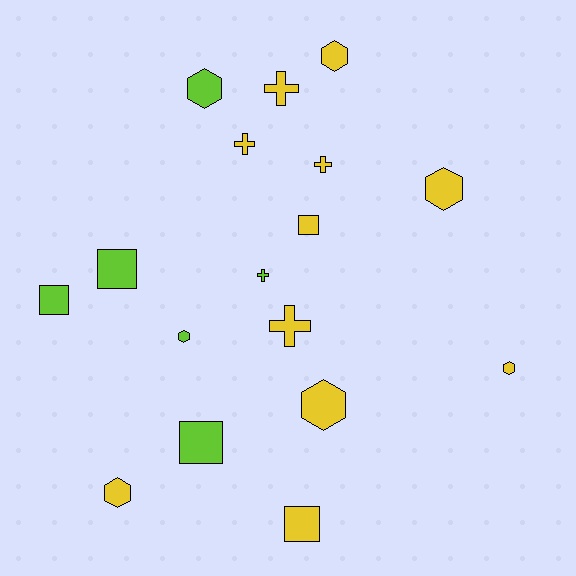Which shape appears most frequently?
Hexagon, with 7 objects.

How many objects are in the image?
There are 17 objects.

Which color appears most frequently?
Yellow, with 11 objects.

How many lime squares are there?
There are 3 lime squares.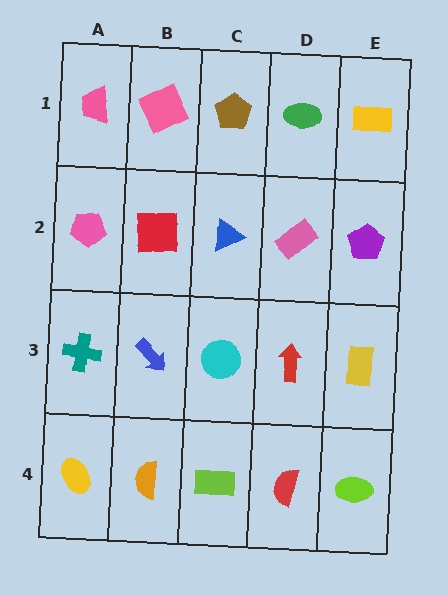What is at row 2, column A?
A pink pentagon.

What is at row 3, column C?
A cyan circle.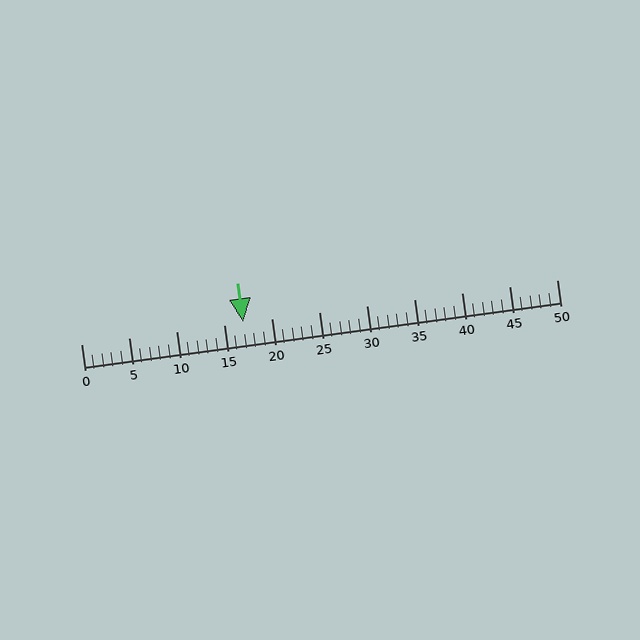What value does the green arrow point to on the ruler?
The green arrow points to approximately 17.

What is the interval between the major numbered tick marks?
The major tick marks are spaced 5 units apart.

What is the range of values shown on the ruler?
The ruler shows values from 0 to 50.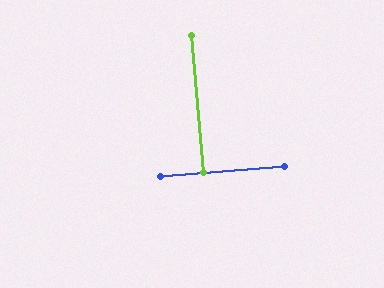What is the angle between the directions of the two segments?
Approximately 90 degrees.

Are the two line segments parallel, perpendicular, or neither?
Perpendicular — they meet at approximately 90°.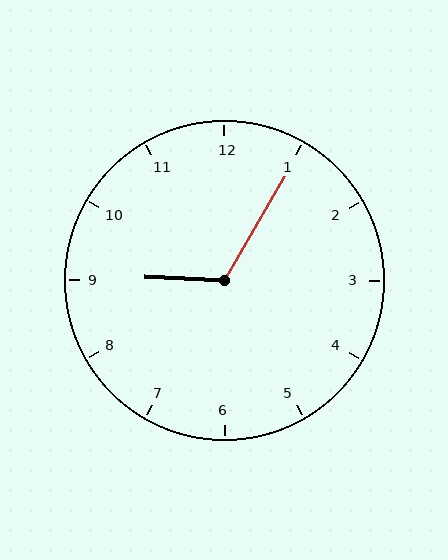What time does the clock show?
9:05.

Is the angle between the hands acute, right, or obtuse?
It is obtuse.